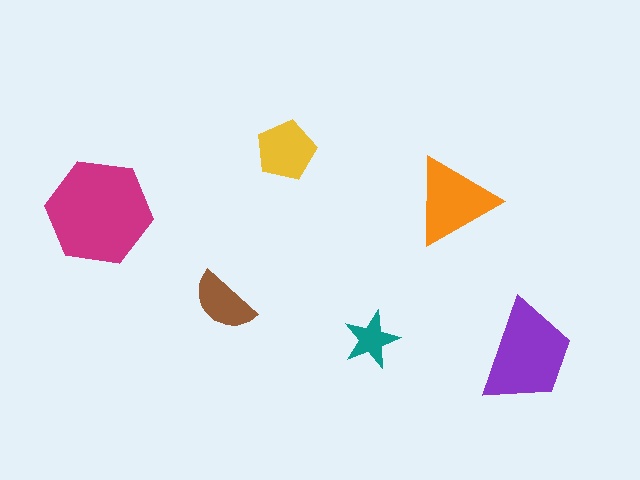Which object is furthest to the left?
The magenta hexagon is leftmost.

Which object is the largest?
The magenta hexagon.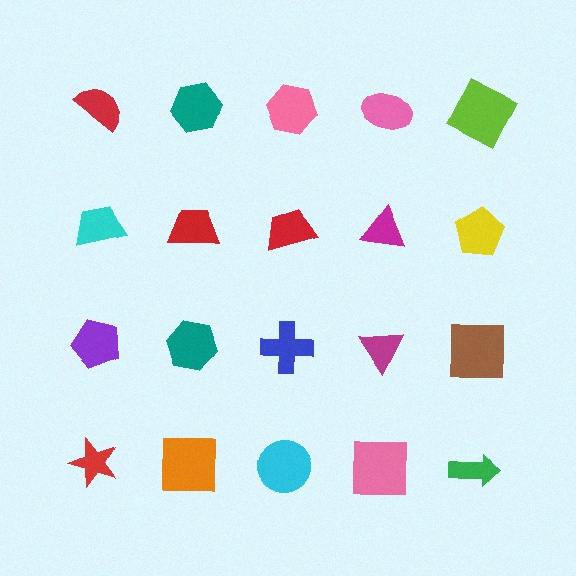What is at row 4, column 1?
A red star.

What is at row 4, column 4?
A pink square.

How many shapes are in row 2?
5 shapes.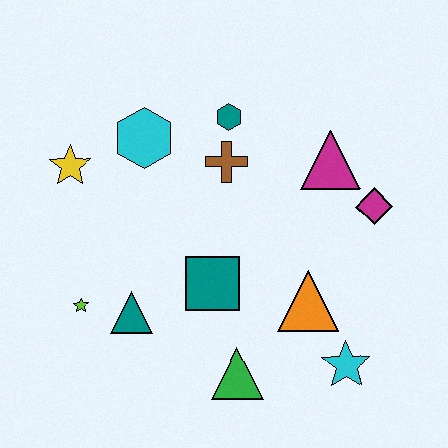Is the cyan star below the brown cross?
Yes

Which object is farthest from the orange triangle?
The yellow star is farthest from the orange triangle.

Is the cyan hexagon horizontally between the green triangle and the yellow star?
Yes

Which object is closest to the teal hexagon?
The brown cross is closest to the teal hexagon.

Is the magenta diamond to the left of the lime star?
No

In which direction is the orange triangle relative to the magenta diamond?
The orange triangle is below the magenta diamond.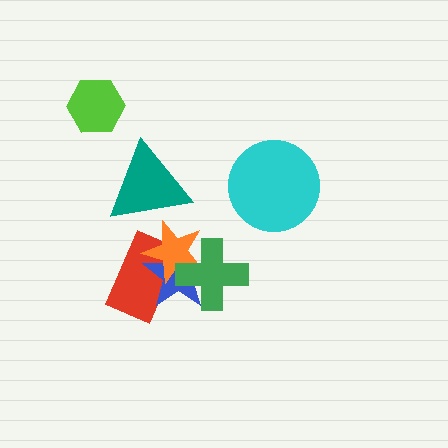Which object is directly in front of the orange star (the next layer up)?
The teal triangle is directly in front of the orange star.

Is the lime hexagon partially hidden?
No, no other shape covers it.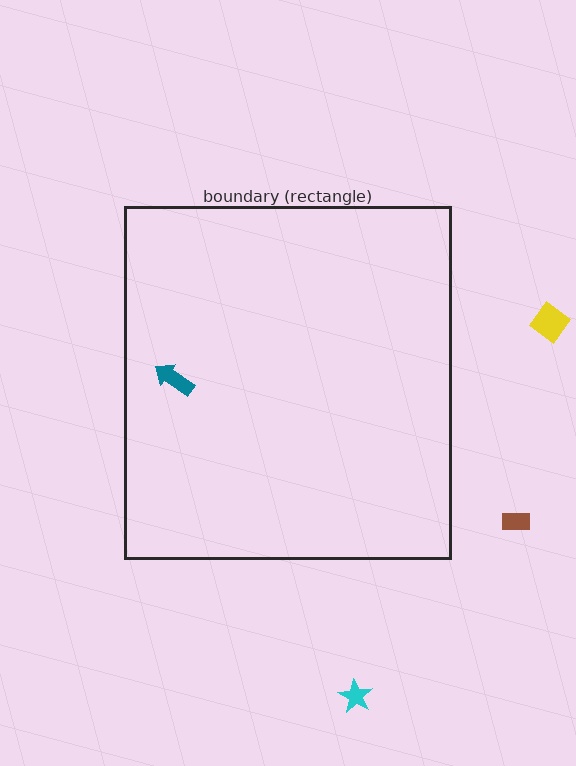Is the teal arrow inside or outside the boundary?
Inside.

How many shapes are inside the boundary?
1 inside, 3 outside.